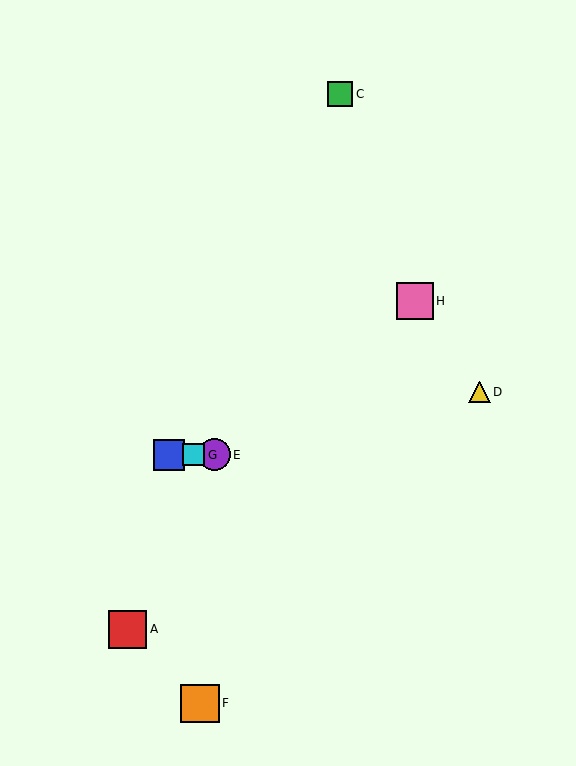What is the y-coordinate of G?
Object G is at y≈455.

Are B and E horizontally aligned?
Yes, both are at y≈455.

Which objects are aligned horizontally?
Objects B, E, G are aligned horizontally.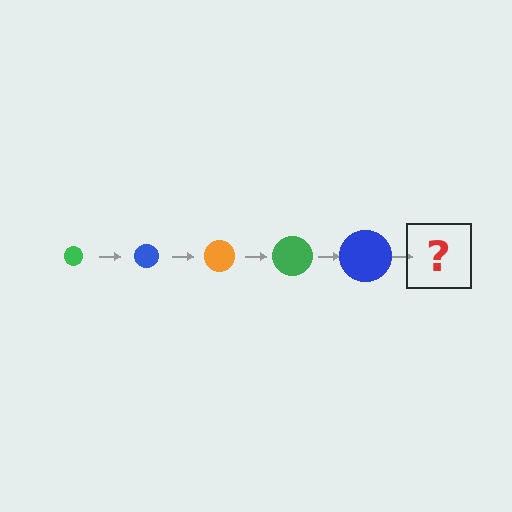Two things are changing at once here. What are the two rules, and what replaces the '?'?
The two rules are that the circle grows larger each step and the color cycles through green, blue, and orange. The '?' should be an orange circle, larger than the previous one.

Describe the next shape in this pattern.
It should be an orange circle, larger than the previous one.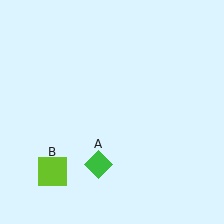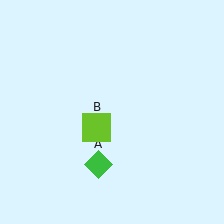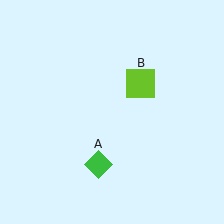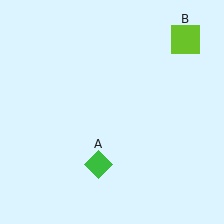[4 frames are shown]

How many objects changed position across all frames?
1 object changed position: lime square (object B).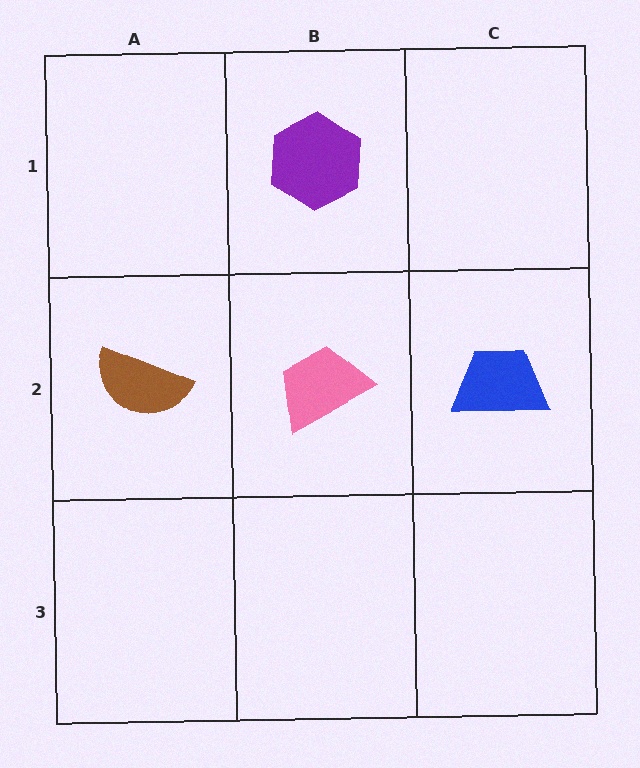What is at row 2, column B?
A pink trapezoid.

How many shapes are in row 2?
3 shapes.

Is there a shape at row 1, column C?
No, that cell is empty.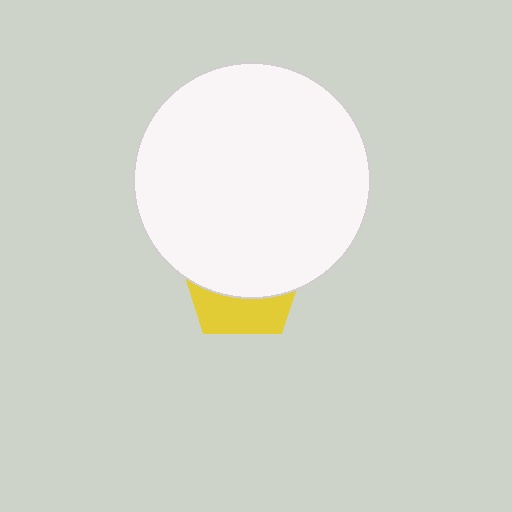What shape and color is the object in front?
The object in front is a white circle.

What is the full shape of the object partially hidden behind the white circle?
The partially hidden object is a yellow pentagon.